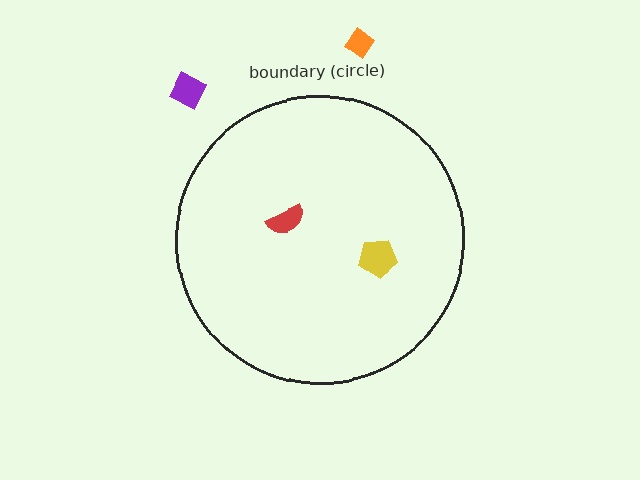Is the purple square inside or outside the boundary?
Outside.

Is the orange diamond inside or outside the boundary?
Outside.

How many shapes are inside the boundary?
2 inside, 2 outside.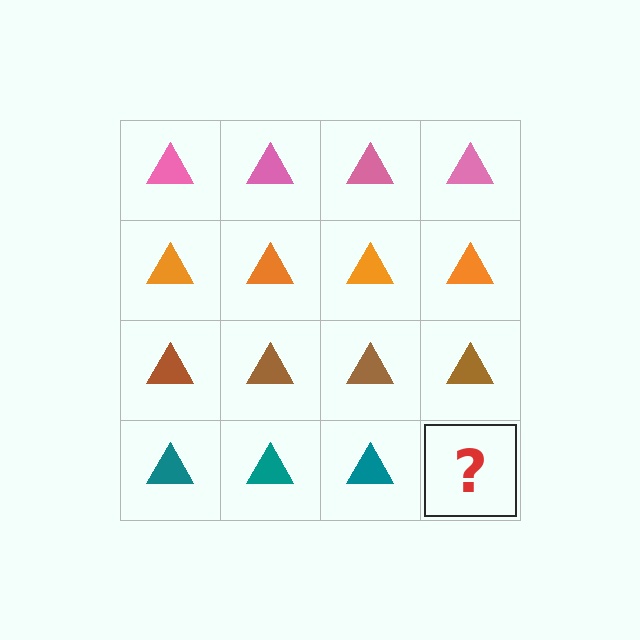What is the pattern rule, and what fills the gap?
The rule is that each row has a consistent color. The gap should be filled with a teal triangle.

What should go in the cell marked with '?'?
The missing cell should contain a teal triangle.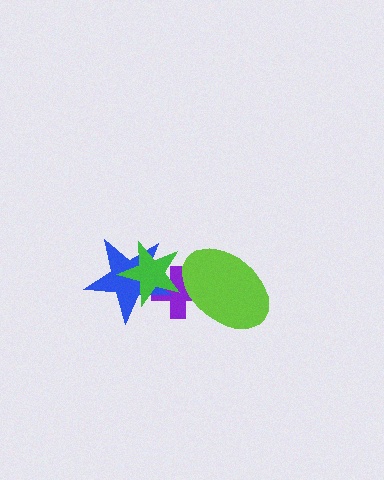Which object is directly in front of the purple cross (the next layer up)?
The blue star is directly in front of the purple cross.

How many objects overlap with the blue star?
2 objects overlap with the blue star.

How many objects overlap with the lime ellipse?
1 object overlaps with the lime ellipse.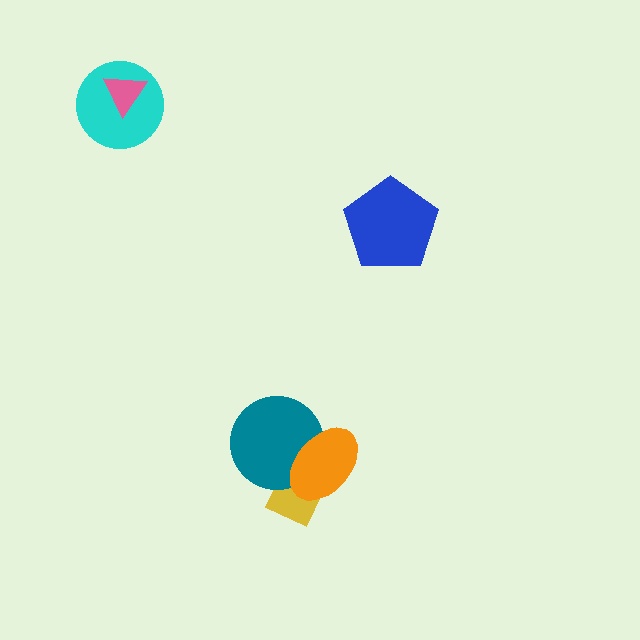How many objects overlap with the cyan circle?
1 object overlaps with the cyan circle.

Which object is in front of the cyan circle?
The pink triangle is in front of the cyan circle.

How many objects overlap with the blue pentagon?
0 objects overlap with the blue pentagon.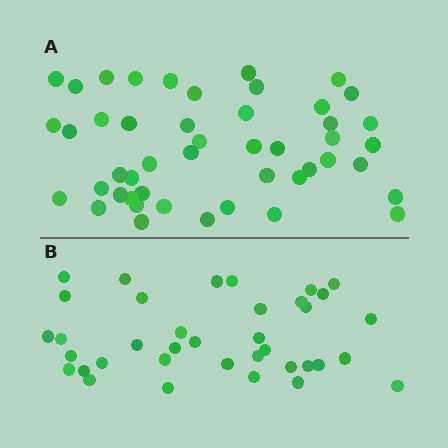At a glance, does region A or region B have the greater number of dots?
Region A (the top region) has more dots.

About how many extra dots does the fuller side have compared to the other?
Region A has roughly 10 or so more dots than region B.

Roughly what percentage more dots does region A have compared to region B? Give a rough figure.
About 25% more.